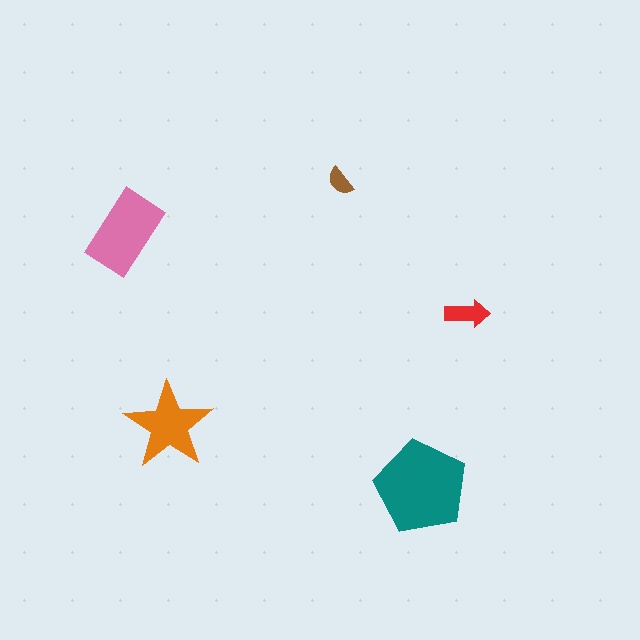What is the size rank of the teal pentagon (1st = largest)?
1st.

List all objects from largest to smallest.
The teal pentagon, the pink rectangle, the orange star, the red arrow, the brown semicircle.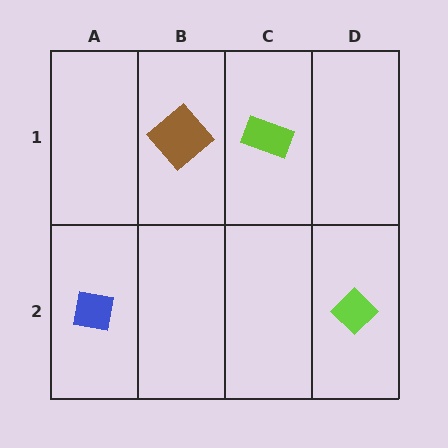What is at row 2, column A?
A blue square.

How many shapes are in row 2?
2 shapes.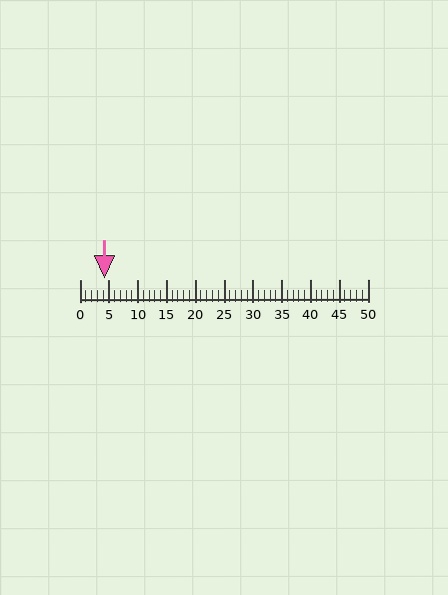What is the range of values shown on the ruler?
The ruler shows values from 0 to 50.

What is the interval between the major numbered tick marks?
The major tick marks are spaced 5 units apart.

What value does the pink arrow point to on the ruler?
The pink arrow points to approximately 4.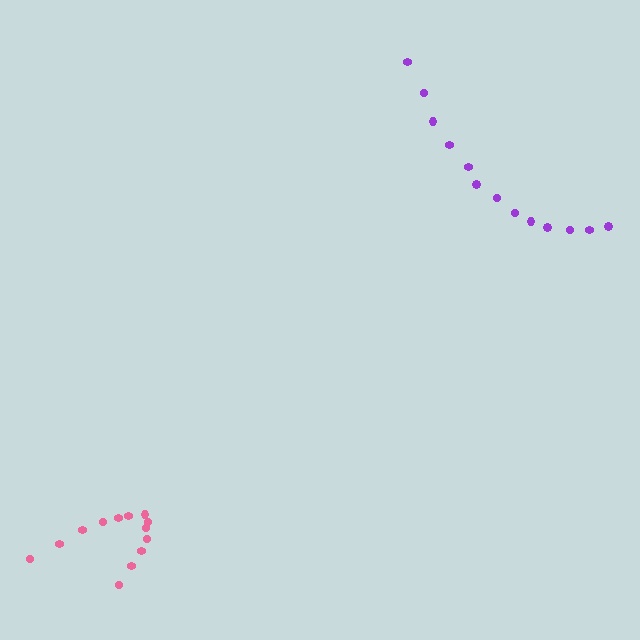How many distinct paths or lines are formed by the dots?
There are 2 distinct paths.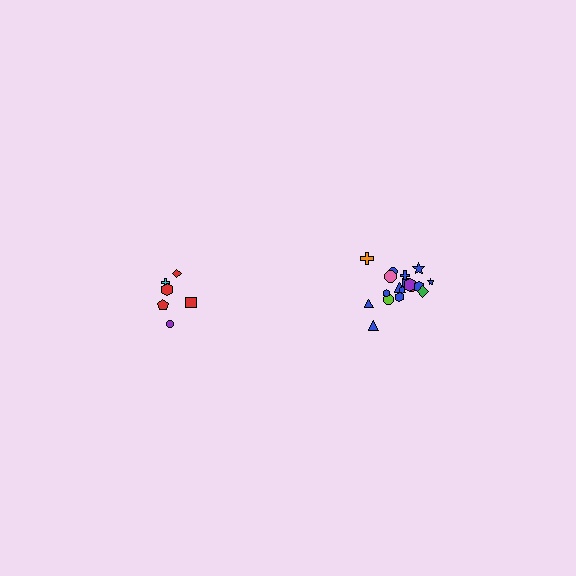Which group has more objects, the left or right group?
The right group.